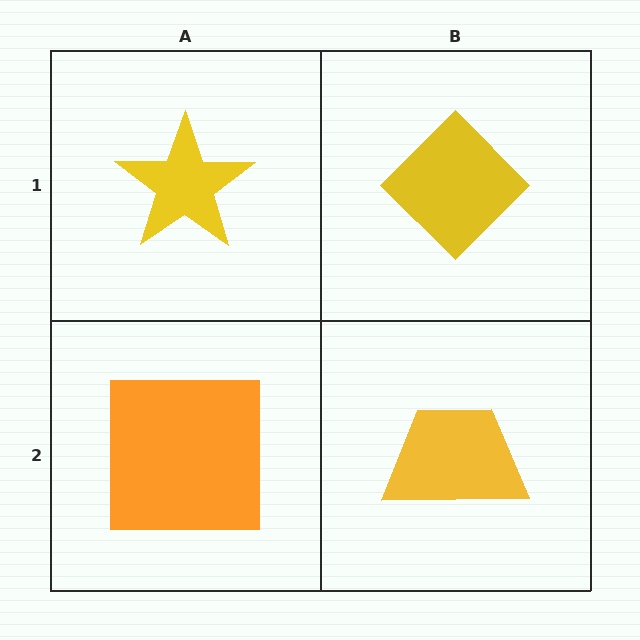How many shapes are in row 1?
2 shapes.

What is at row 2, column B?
A yellow trapezoid.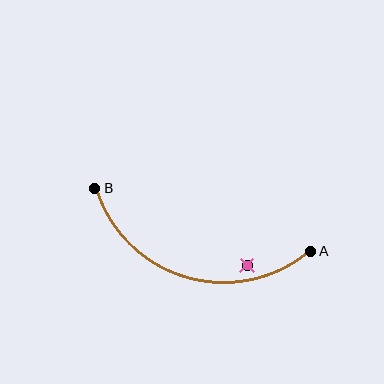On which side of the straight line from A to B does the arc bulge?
The arc bulges below the straight line connecting A and B.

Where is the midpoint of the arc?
The arc midpoint is the point on the curve farthest from the straight line joining A and B. It sits below that line.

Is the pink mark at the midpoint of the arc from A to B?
No — the pink mark does not lie on the arc at all. It sits slightly inside the curve.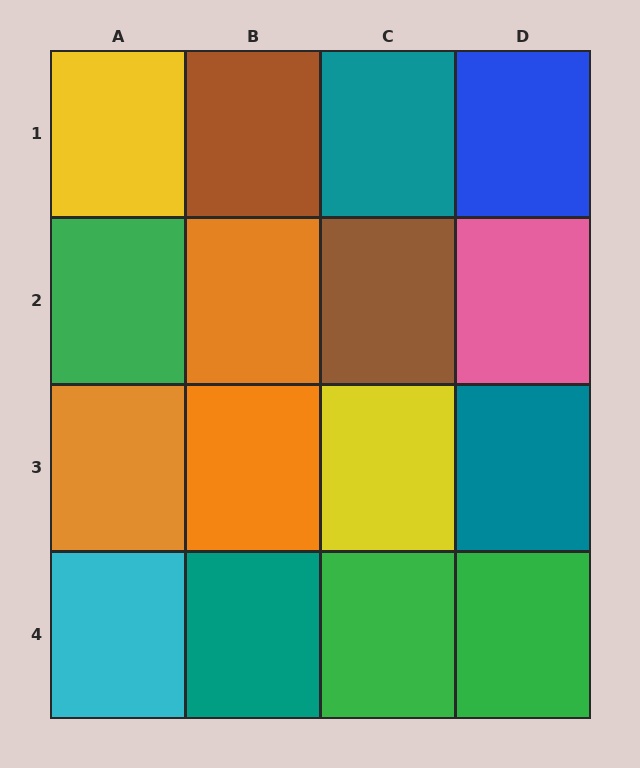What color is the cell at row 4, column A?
Cyan.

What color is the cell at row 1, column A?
Yellow.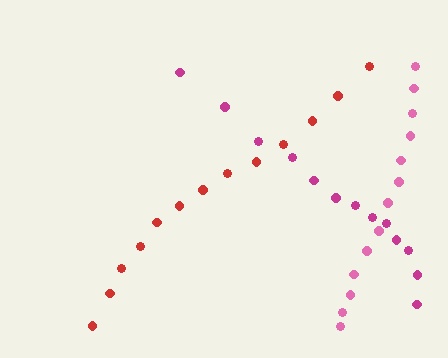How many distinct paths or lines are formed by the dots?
There are 3 distinct paths.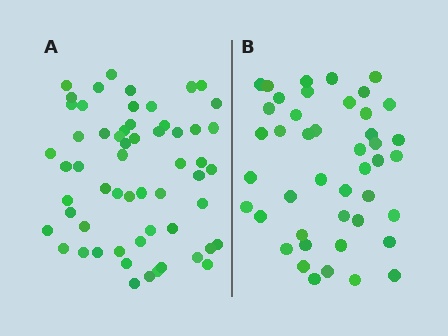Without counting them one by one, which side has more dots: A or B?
Region A (the left region) has more dots.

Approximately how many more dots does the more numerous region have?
Region A has approximately 15 more dots than region B.